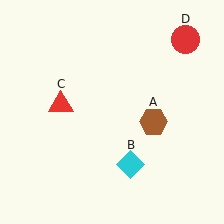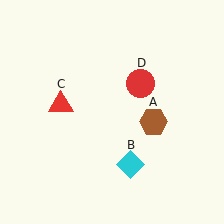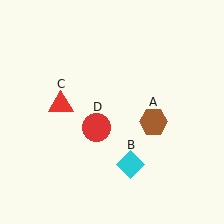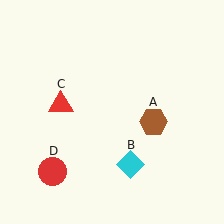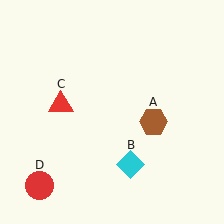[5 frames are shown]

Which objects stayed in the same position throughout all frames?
Brown hexagon (object A) and cyan diamond (object B) and red triangle (object C) remained stationary.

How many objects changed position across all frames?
1 object changed position: red circle (object D).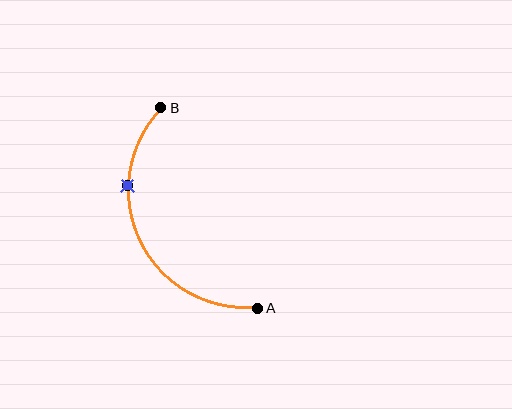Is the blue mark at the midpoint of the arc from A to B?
No. The blue mark lies on the arc but is closer to endpoint B. The arc midpoint would be at the point on the curve equidistant along the arc from both A and B.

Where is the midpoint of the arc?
The arc midpoint is the point on the curve farthest from the straight line joining A and B. It sits to the left of that line.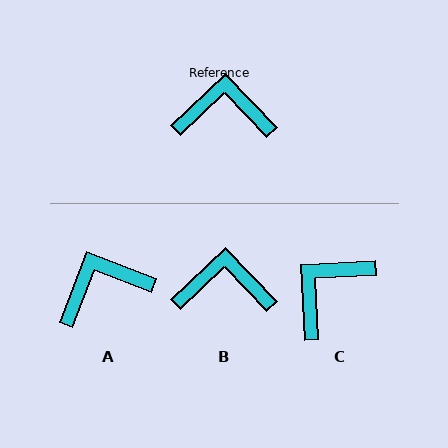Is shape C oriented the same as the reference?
No, it is off by about 49 degrees.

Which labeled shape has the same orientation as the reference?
B.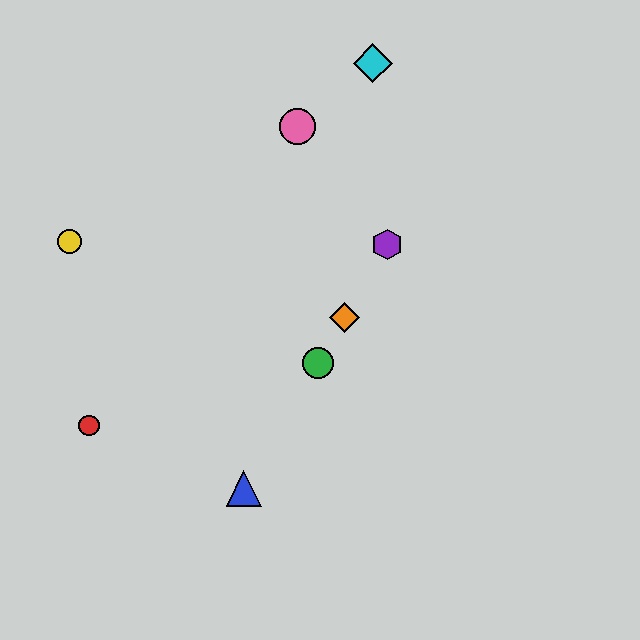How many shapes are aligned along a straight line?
4 shapes (the blue triangle, the green circle, the purple hexagon, the orange diamond) are aligned along a straight line.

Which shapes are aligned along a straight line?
The blue triangle, the green circle, the purple hexagon, the orange diamond are aligned along a straight line.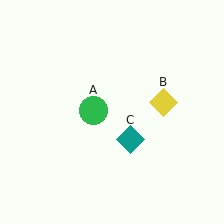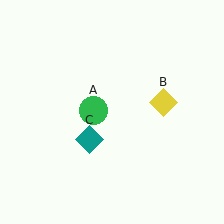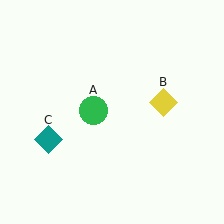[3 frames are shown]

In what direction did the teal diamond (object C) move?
The teal diamond (object C) moved left.